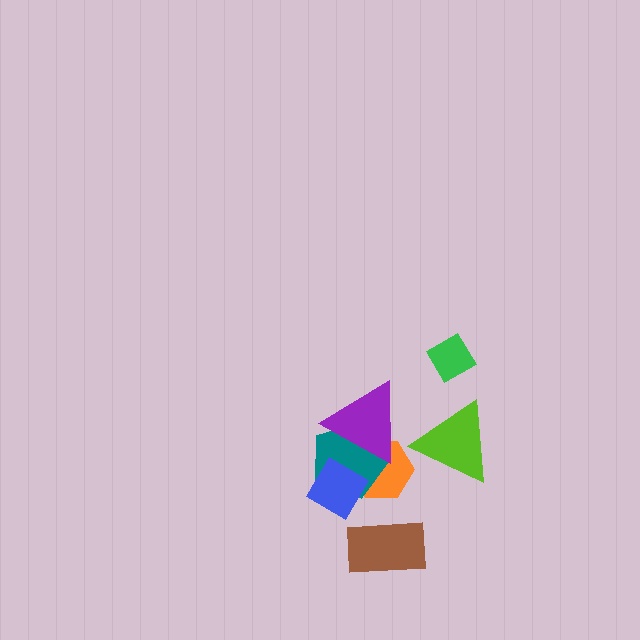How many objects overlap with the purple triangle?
2 objects overlap with the purple triangle.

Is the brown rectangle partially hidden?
No, no other shape covers it.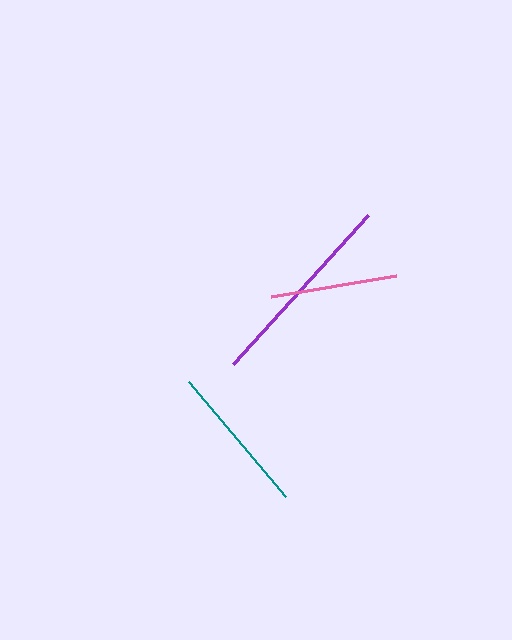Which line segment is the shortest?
The pink line is the shortest at approximately 126 pixels.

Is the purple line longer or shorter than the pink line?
The purple line is longer than the pink line.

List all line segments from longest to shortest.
From longest to shortest: purple, teal, pink.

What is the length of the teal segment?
The teal segment is approximately 150 pixels long.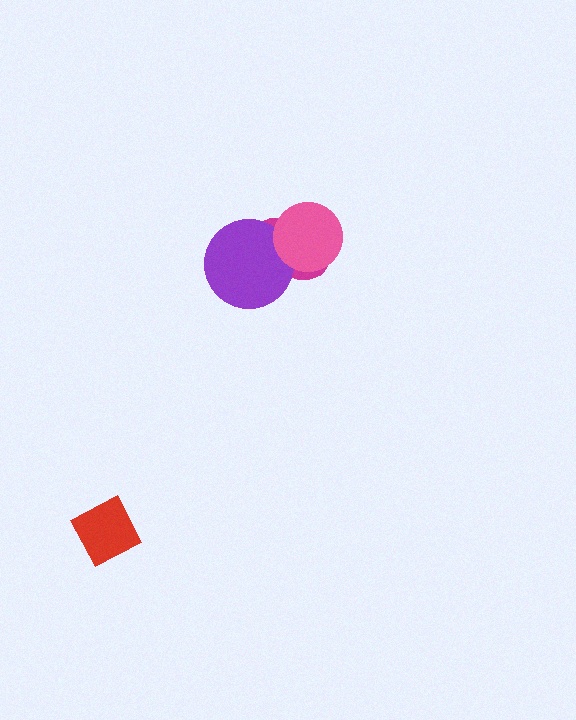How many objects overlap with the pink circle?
2 objects overlap with the pink circle.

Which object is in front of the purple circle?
The pink circle is in front of the purple circle.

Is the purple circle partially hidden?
Yes, it is partially covered by another shape.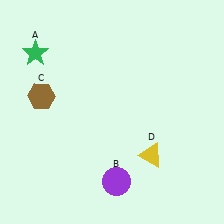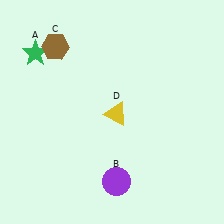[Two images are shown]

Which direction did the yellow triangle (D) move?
The yellow triangle (D) moved up.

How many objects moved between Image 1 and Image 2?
2 objects moved between the two images.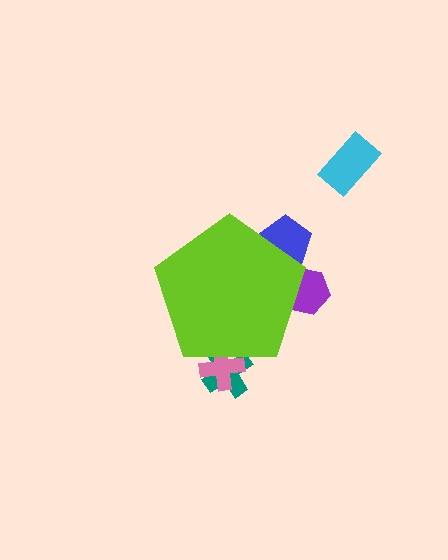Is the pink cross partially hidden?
Yes, the pink cross is partially hidden behind the lime pentagon.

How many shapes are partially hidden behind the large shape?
4 shapes are partially hidden.